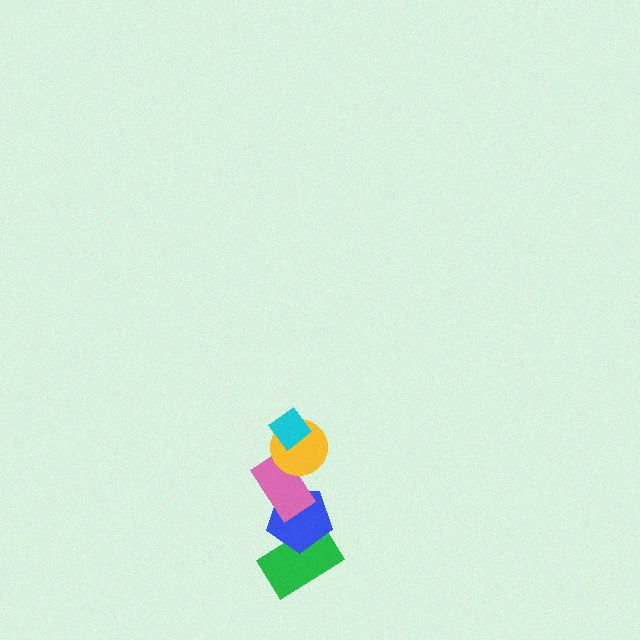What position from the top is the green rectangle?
The green rectangle is 5th from the top.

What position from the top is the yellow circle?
The yellow circle is 2nd from the top.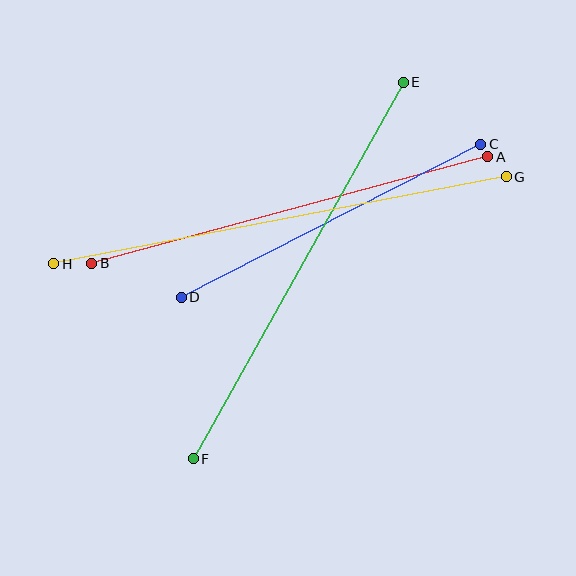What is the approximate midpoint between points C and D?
The midpoint is at approximately (331, 221) pixels.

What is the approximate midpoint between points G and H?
The midpoint is at approximately (280, 220) pixels.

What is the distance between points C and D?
The distance is approximately 336 pixels.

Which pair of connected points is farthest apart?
Points G and H are farthest apart.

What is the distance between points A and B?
The distance is approximately 410 pixels.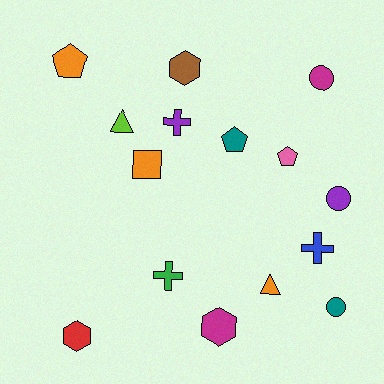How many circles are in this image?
There are 3 circles.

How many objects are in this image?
There are 15 objects.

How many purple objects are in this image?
There are 2 purple objects.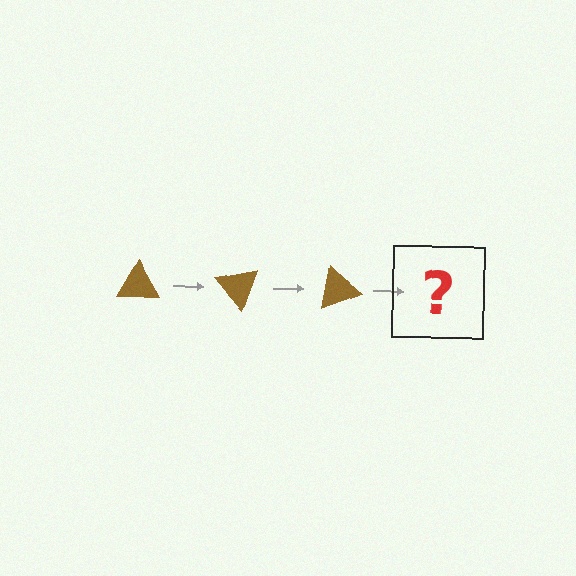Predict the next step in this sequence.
The next step is a brown triangle rotated 150 degrees.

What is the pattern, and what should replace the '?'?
The pattern is that the triangle rotates 50 degrees each step. The '?' should be a brown triangle rotated 150 degrees.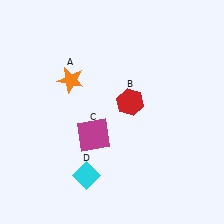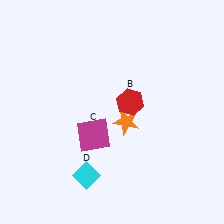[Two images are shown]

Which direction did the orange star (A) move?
The orange star (A) moved right.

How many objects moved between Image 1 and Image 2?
1 object moved between the two images.